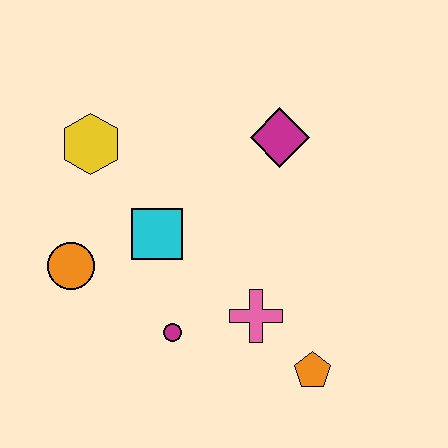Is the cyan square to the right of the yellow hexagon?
Yes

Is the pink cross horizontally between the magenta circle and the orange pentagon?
Yes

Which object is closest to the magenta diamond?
The cyan square is closest to the magenta diamond.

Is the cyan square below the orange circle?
No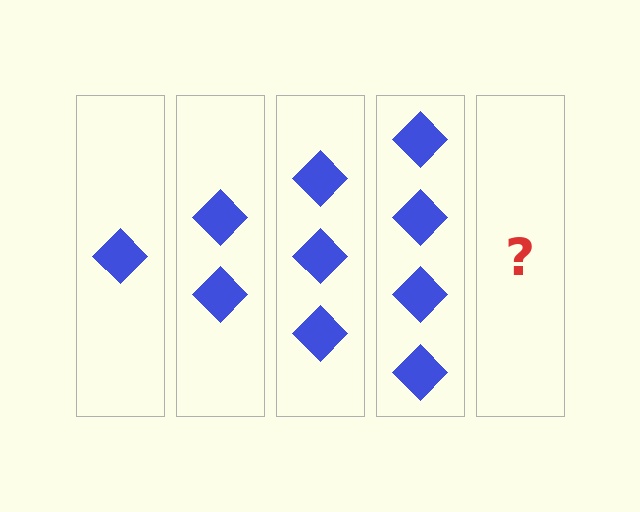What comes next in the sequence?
The next element should be 5 diamonds.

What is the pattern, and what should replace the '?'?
The pattern is that each step adds one more diamond. The '?' should be 5 diamonds.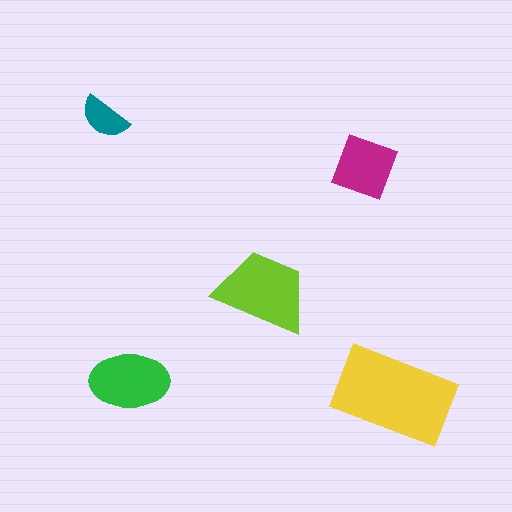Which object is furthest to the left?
The teal semicircle is leftmost.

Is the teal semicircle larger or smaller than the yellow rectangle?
Smaller.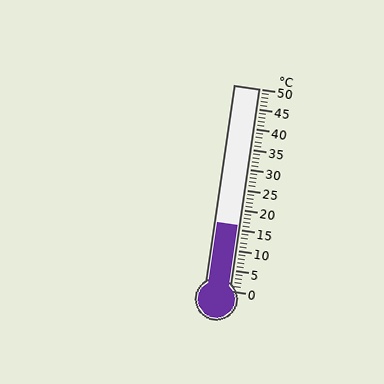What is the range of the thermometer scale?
The thermometer scale ranges from 0°C to 50°C.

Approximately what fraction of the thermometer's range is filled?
The thermometer is filled to approximately 30% of its range.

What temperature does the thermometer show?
The thermometer shows approximately 16°C.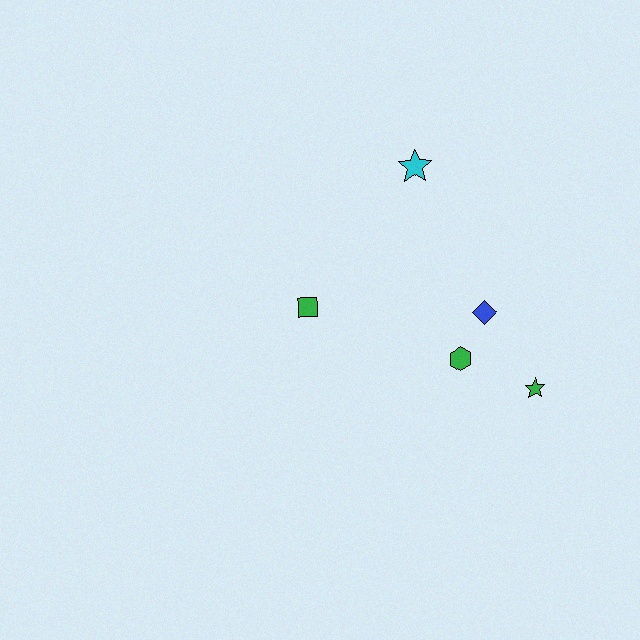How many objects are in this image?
There are 5 objects.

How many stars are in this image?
There are 2 stars.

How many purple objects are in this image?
There are no purple objects.